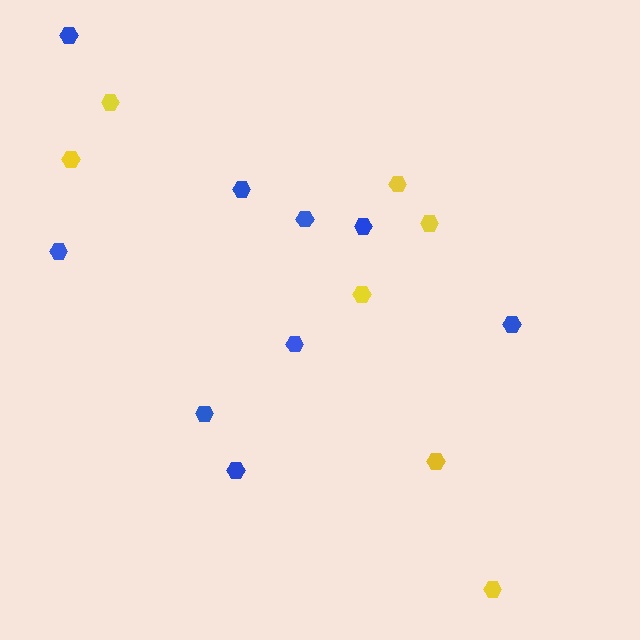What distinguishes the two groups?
There are 2 groups: one group of yellow hexagons (7) and one group of blue hexagons (9).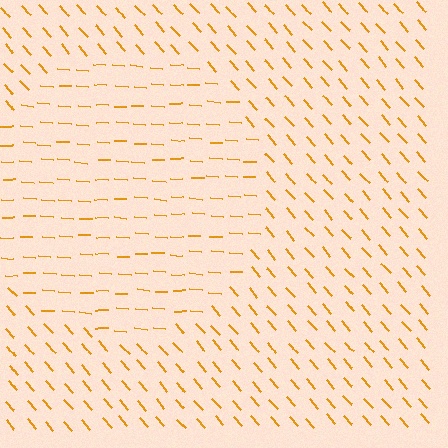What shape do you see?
I see a circle.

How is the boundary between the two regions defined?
The boundary is defined purely by a change in line orientation (approximately 45 degrees difference). All lines are the same color and thickness.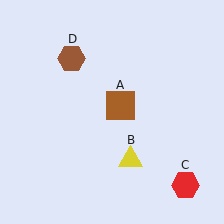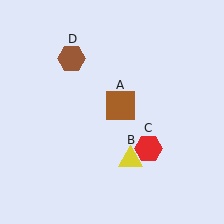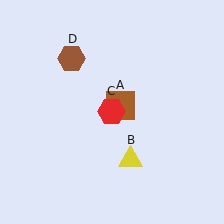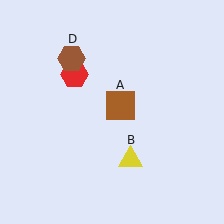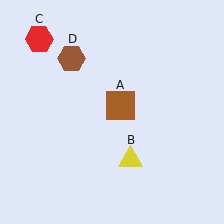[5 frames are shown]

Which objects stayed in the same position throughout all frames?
Brown square (object A) and yellow triangle (object B) and brown hexagon (object D) remained stationary.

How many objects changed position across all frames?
1 object changed position: red hexagon (object C).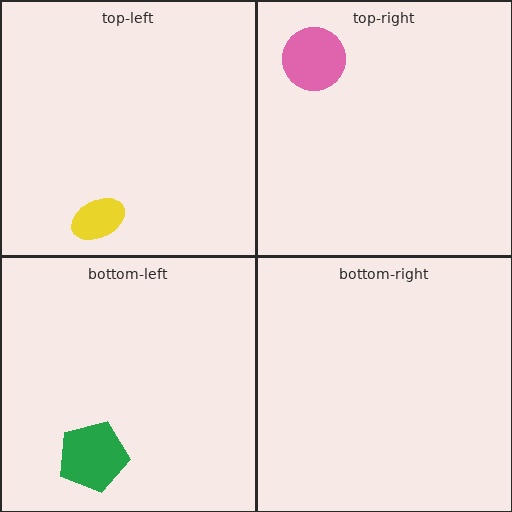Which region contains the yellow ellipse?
The top-left region.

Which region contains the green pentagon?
The bottom-left region.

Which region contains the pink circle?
The top-right region.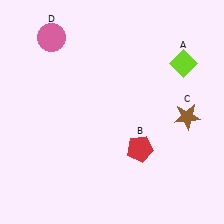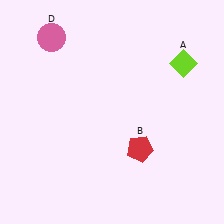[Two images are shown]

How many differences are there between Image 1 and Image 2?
There is 1 difference between the two images.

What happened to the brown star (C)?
The brown star (C) was removed in Image 2. It was in the bottom-right area of Image 1.